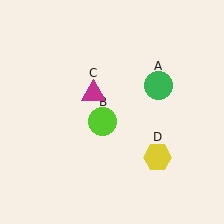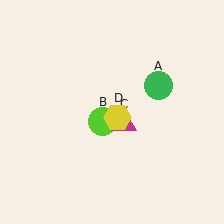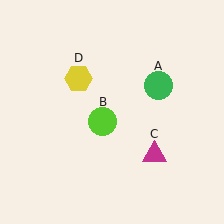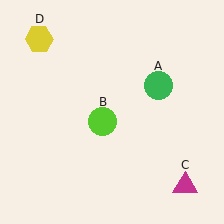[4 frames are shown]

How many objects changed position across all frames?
2 objects changed position: magenta triangle (object C), yellow hexagon (object D).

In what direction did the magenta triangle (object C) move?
The magenta triangle (object C) moved down and to the right.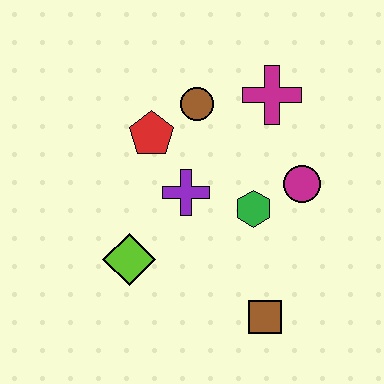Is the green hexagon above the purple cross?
No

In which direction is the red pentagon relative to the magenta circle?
The red pentagon is to the left of the magenta circle.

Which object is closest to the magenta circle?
The green hexagon is closest to the magenta circle.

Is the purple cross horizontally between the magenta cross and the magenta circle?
No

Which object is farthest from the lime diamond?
The magenta cross is farthest from the lime diamond.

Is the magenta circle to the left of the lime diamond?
No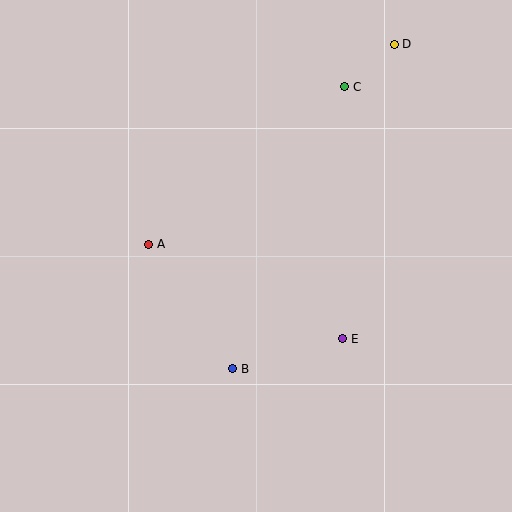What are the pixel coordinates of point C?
Point C is at (345, 87).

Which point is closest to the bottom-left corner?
Point B is closest to the bottom-left corner.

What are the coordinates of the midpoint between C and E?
The midpoint between C and E is at (344, 213).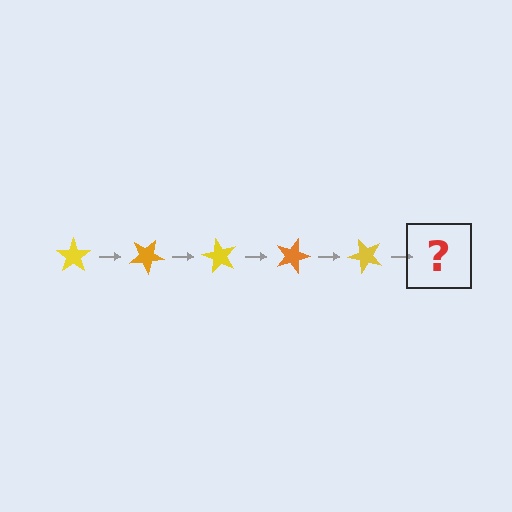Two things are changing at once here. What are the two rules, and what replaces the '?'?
The two rules are that it rotates 30 degrees each step and the color cycles through yellow and orange. The '?' should be an orange star, rotated 150 degrees from the start.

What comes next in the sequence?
The next element should be an orange star, rotated 150 degrees from the start.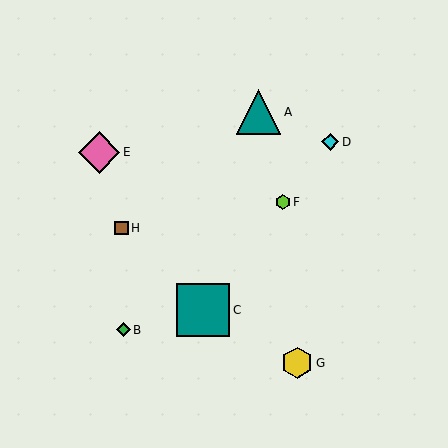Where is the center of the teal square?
The center of the teal square is at (203, 310).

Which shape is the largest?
The teal square (labeled C) is the largest.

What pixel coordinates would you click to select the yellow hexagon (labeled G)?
Click at (297, 363) to select the yellow hexagon G.